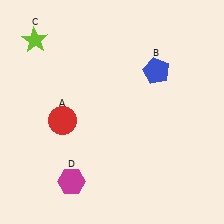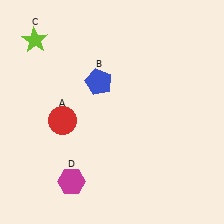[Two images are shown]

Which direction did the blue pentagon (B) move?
The blue pentagon (B) moved left.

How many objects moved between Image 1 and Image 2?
1 object moved between the two images.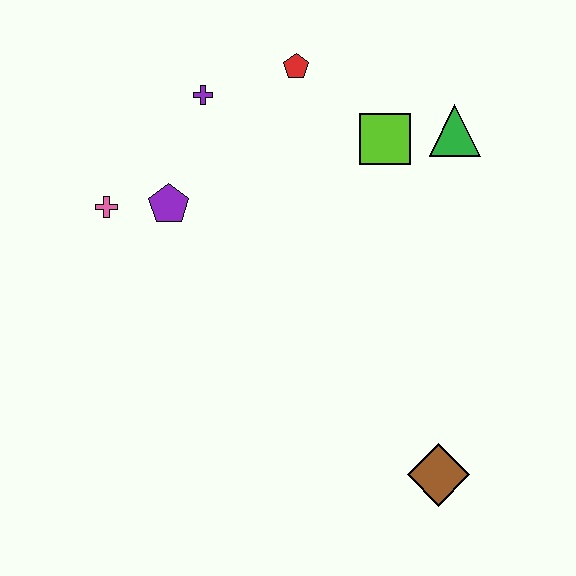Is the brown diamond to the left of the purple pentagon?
No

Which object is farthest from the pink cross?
The brown diamond is farthest from the pink cross.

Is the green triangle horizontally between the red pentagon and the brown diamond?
No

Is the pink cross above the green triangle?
No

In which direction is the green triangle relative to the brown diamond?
The green triangle is above the brown diamond.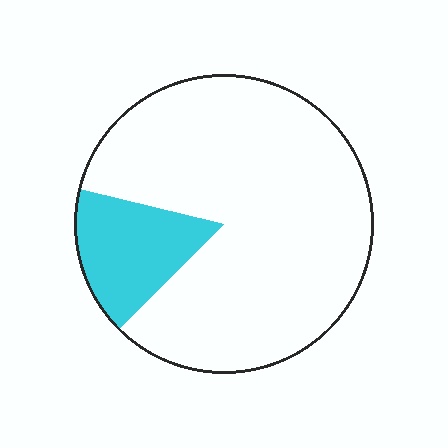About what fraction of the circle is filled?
About one sixth (1/6).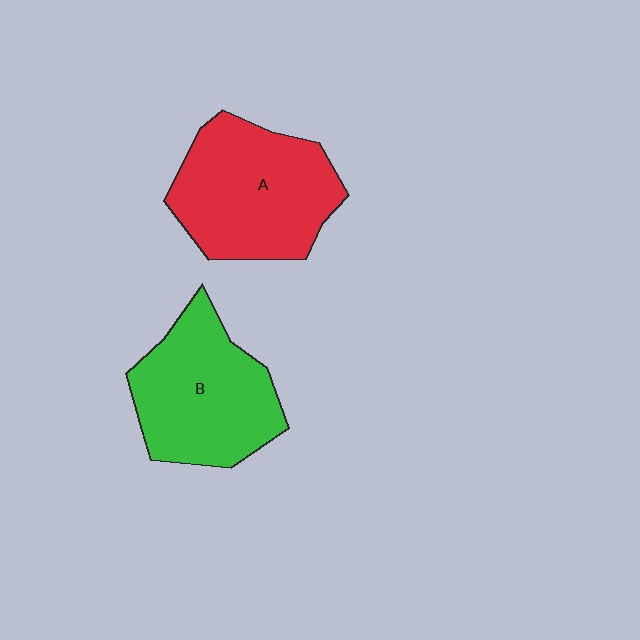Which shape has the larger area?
Shape A (red).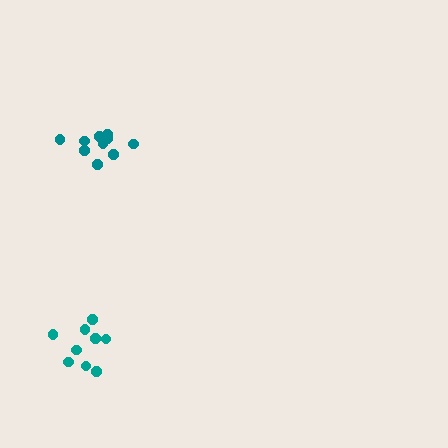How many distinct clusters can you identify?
There are 2 distinct clusters.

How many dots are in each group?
Group 1: 9 dots, Group 2: 10 dots (19 total).